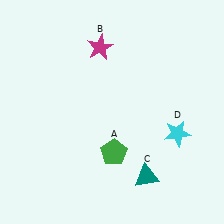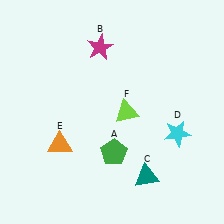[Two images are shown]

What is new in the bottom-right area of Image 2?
A lime triangle (F) was added in the bottom-right area of Image 2.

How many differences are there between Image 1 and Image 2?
There are 2 differences between the two images.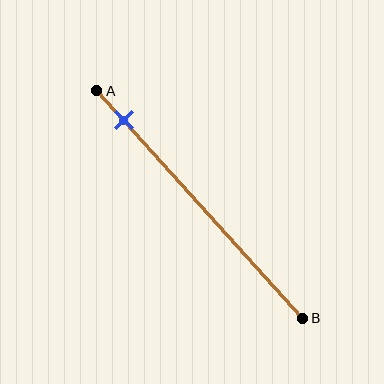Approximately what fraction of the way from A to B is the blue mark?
The blue mark is approximately 15% of the way from A to B.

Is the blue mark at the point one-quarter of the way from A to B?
No, the mark is at about 15% from A, not at the 25% one-quarter point.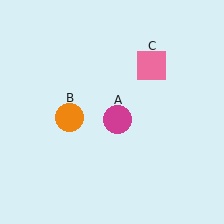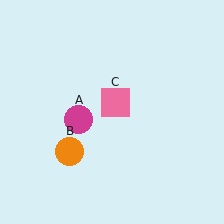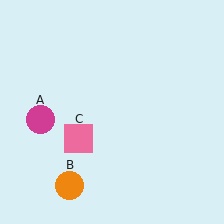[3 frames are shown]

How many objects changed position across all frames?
3 objects changed position: magenta circle (object A), orange circle (object B), pink square (object C).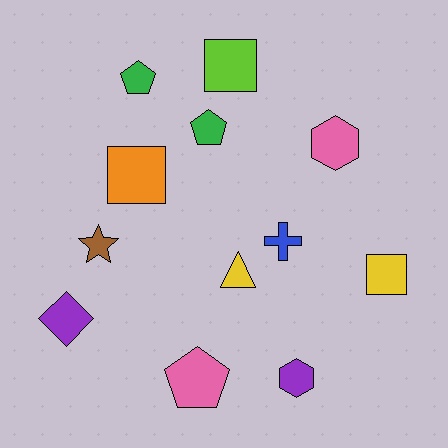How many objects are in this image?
There are 12 objects.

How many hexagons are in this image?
There are 2 hexagons.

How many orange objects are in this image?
There is 1 orange object.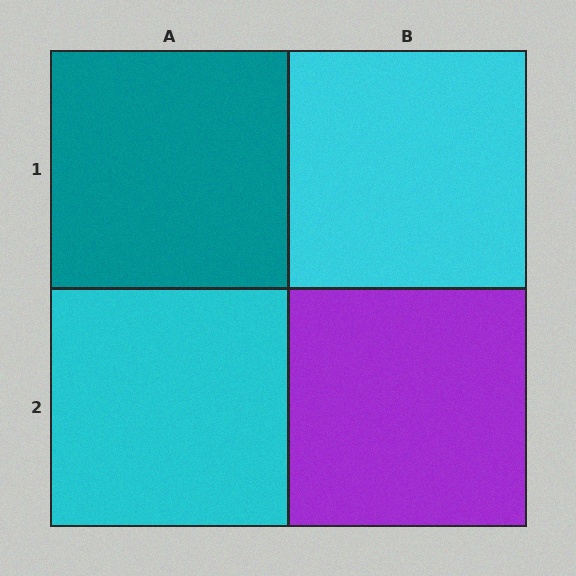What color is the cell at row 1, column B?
Cyan.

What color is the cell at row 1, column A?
Teal.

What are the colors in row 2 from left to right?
Cyan, purple.